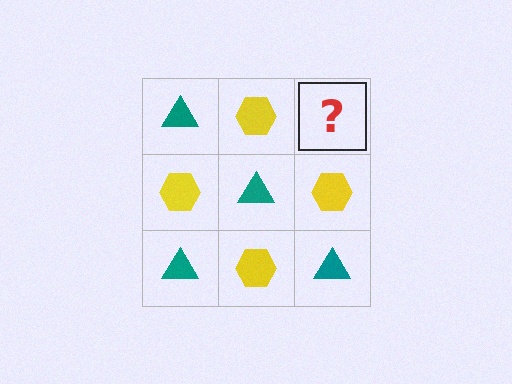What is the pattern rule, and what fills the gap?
The rule is that it alternates teal triangle and yellow hexagon in a checkerboard pattern. The gap should be filled with a teal triangle.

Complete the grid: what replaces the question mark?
The question mark should be replaced with a teal triangle.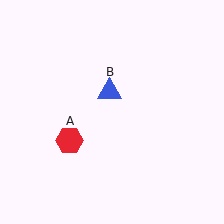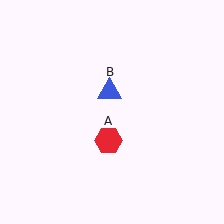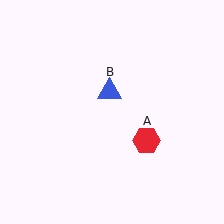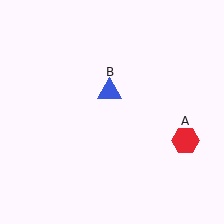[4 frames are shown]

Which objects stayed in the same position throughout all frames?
Blue triangle (object B) remained stationary.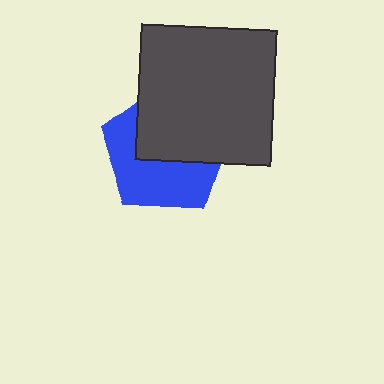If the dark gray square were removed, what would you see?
You would see the complete blue pentagon.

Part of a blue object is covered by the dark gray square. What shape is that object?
It is a pentagon.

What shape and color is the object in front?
The object in front is a dark gray square.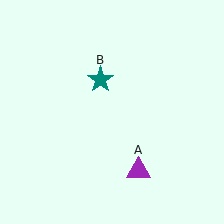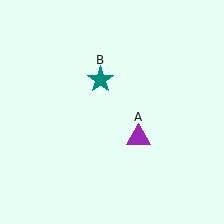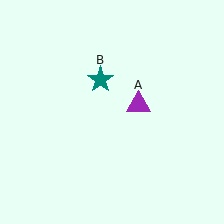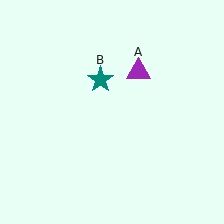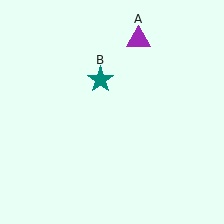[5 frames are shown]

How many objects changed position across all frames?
1 object changed position: purple triangle (object A).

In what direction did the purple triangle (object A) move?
The purple triangle (object A) moved up.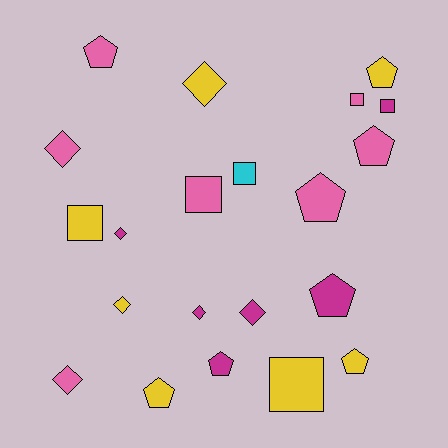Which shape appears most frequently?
Pentagon, with 8 objects.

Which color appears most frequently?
Yellow, with 7 objects.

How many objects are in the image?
There are 21 objects.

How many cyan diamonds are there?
There are no cyan diamonds.